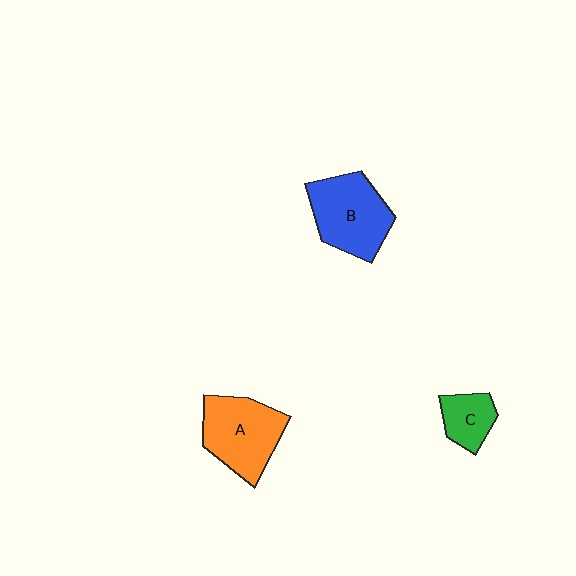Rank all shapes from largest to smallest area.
From largest to smallest: B (blue), A (orange), C (green).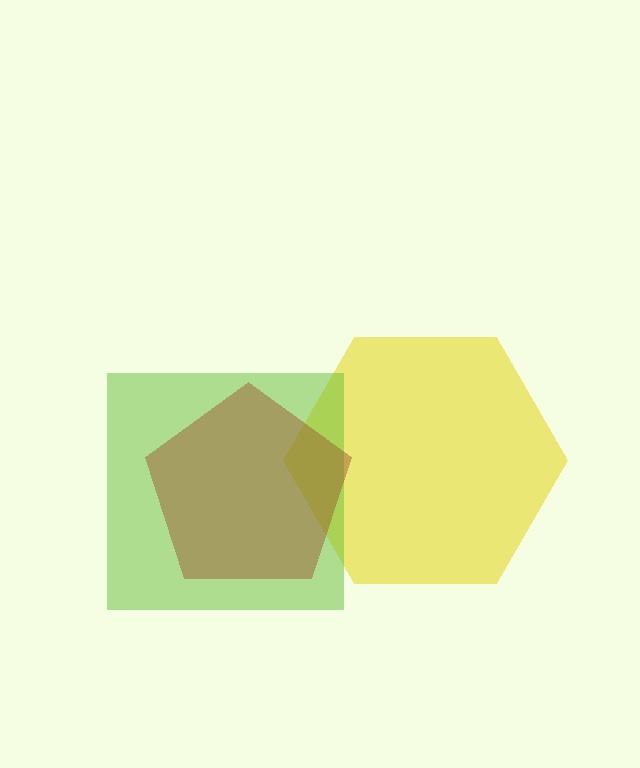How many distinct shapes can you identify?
There are 3 distinct shapes: a yellow hexagon, a lime square, a brown pentagon.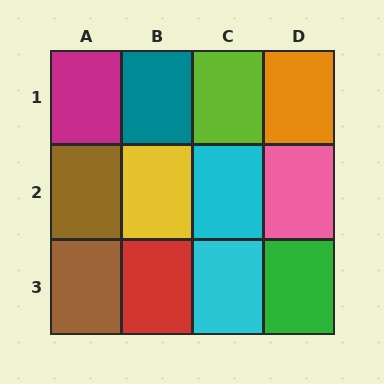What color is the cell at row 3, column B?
Red.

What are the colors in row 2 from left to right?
Brown, yellow, cyan, pink.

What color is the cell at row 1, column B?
Teal.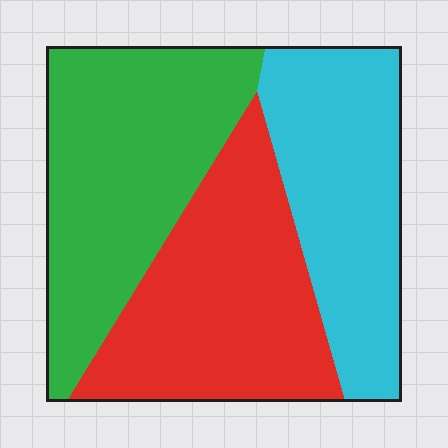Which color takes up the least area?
Cyan, at roughly 30%.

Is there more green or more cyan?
Green.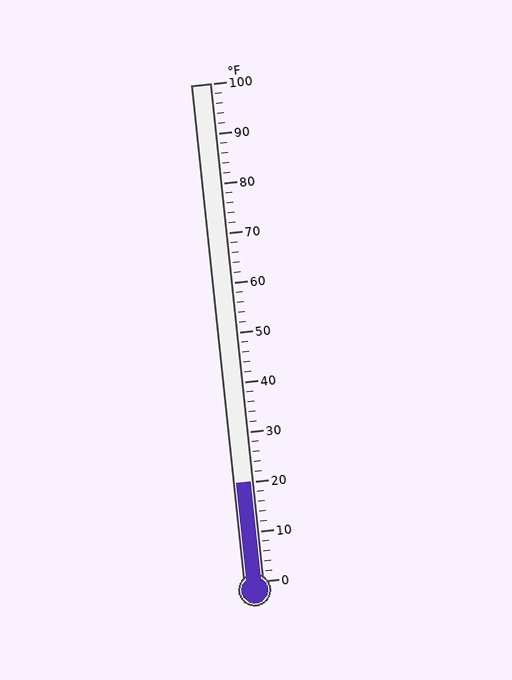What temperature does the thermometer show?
The thermometer shows approximately 20°F.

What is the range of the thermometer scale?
The thermometer scale ranges from 0°F to 100°F.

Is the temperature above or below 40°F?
The temperature is below 40°F.